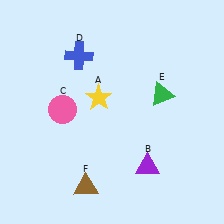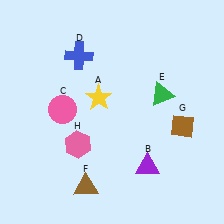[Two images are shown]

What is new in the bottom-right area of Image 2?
A brown diamond (G) was added in the bottom-right area of Image 2.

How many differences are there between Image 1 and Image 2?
There are 2 differences between the two images.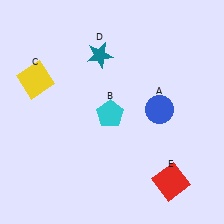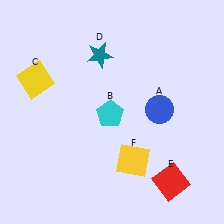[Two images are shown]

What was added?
A yellow square (F) was added in Image 2.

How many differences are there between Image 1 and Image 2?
There is 1 difference between the two images.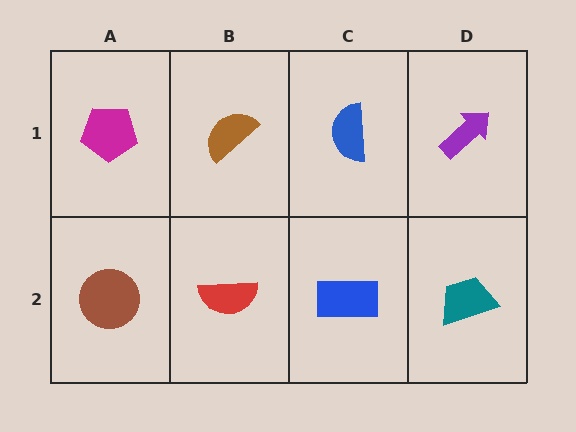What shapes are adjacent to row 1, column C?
A blue rectangle (row 2, column C), a brown semicircle (row 1, column B), a purple arrow (row 1, column D).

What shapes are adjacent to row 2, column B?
A brown semicircle (row 1, column B), a brown circle (row 2, column A), a blue rectangle (row 2, column C).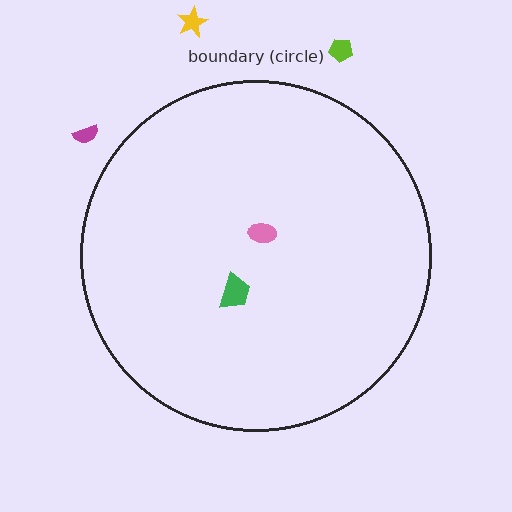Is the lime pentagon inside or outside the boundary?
Outside.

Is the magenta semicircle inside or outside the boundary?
Outside.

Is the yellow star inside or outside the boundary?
Outside.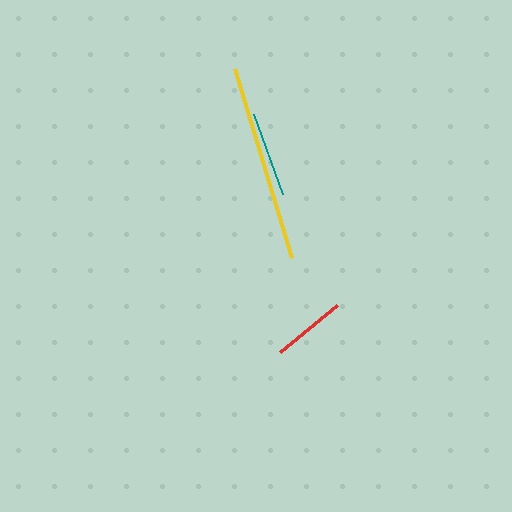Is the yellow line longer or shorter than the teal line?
The yellow line is longer than the teal line.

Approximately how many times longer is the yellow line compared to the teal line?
The yellow line is approximately 2.3 times the length of the teal line.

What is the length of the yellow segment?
The yellow segment is approximately 197 pixels long.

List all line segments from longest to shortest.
From longest to shortest: yellow, teal, red.